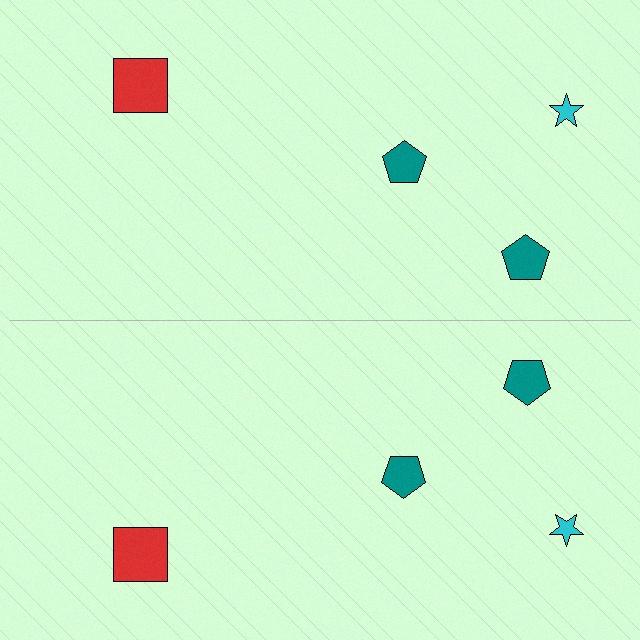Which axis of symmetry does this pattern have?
The pattern has a horizontal axis of symmetry running through the center of the image.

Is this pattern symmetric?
Yes, this pattern has bilateral (reflection) symmetry.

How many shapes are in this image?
There are 8 shapes in this image.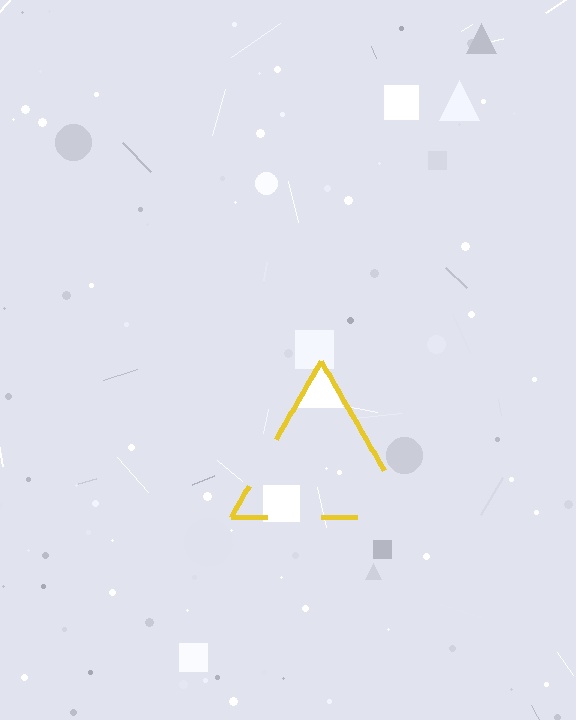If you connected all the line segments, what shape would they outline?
They would outline a triangle.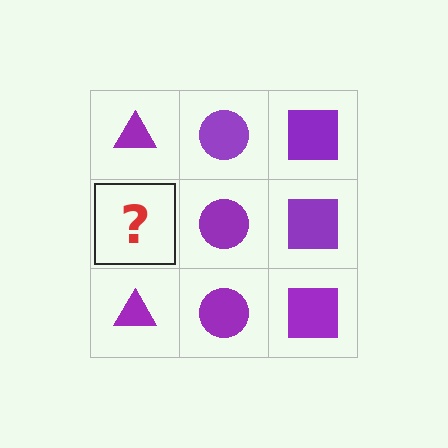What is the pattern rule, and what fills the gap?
The rule is that each column has a consistent shape. The gap should be filled with a purple triangle.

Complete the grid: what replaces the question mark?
The question mark should be replaced with a purple triangle.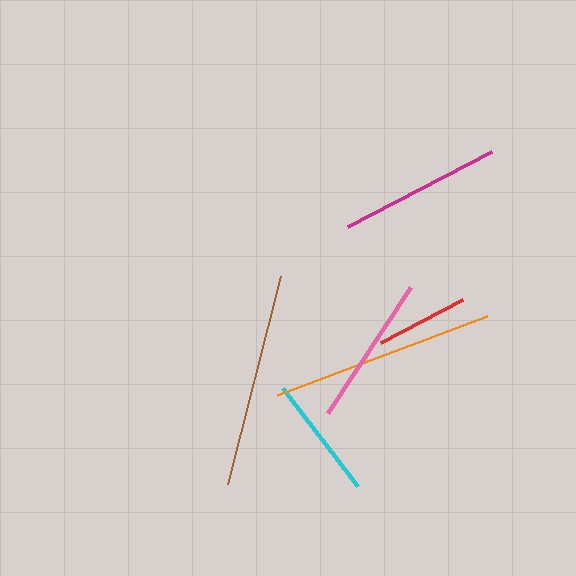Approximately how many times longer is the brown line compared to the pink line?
The brown line is approximately 1.4 times the length of the pink line.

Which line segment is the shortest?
The red line is the shortest at approximately 93 pixels.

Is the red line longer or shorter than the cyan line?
The cyan line is longer than the red line.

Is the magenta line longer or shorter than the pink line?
The magenta line is longer than the pink line.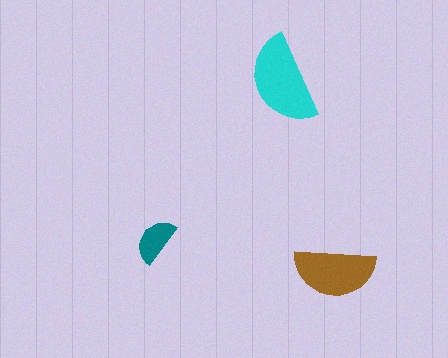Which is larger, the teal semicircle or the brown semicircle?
The brown one.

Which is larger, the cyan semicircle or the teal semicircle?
The cyan one.